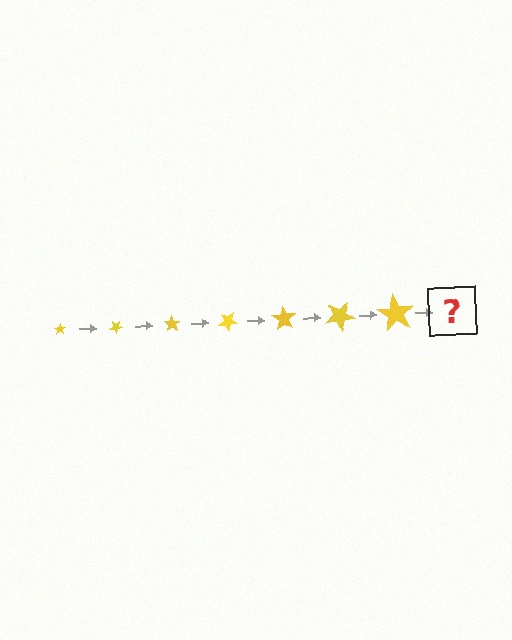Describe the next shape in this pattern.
It should be a star, larger than the previous one and rotated 245 degrees from the start.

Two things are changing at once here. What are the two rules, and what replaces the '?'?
The two rules are that the star grows larger each step and it rotates 35 degrees each step. The '?' should be a star, larger than the previous one and rotated 245 degrees from the start.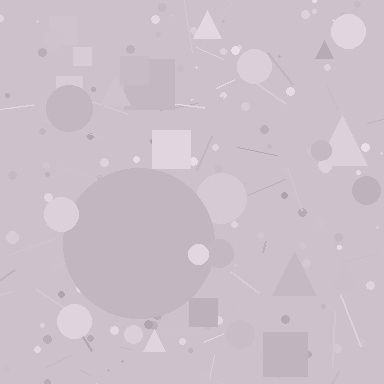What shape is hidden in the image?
A circle is hidden in the image.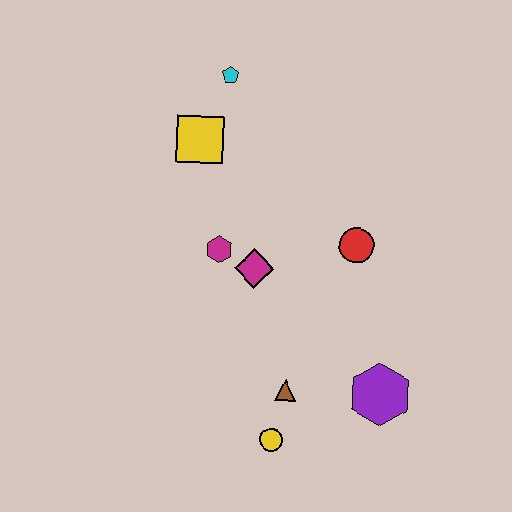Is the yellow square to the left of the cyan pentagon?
Yes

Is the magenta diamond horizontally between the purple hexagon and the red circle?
No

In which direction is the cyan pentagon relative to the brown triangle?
The cyan pentagon is above the brown triangle.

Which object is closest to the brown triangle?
The yellow circle is closest to the brown triangle.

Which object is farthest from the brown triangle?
The cyan pentagon is farthest from the brown triangle.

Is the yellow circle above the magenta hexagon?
No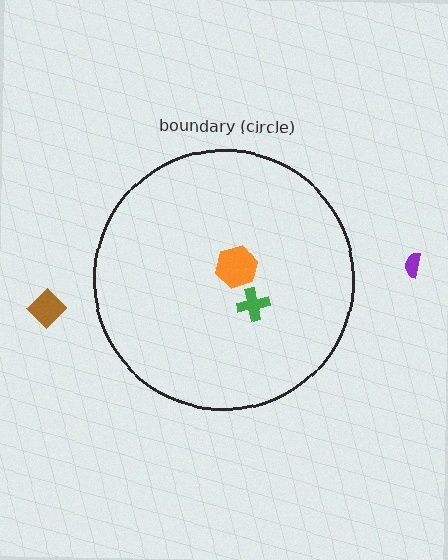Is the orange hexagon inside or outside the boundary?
Inside.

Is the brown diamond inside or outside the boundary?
Outside.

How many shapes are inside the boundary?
2 inside, 2 outside.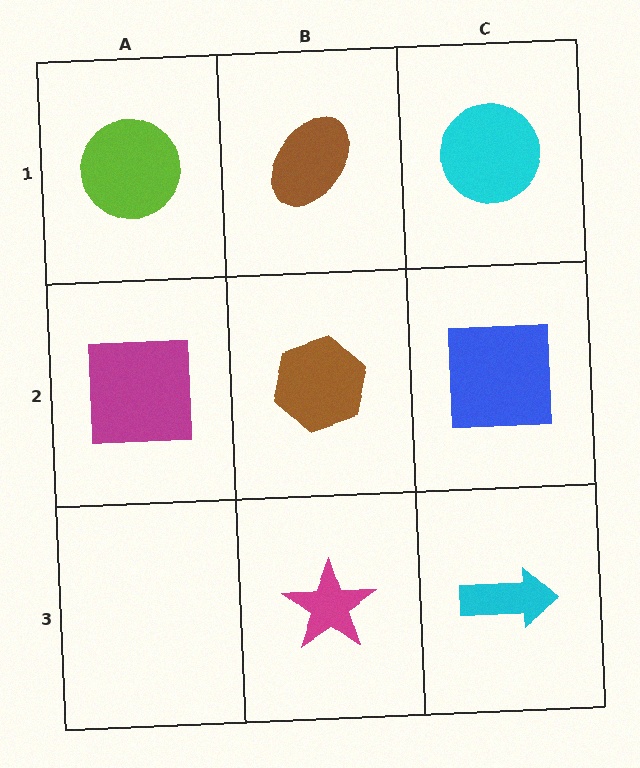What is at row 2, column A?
A magenta square.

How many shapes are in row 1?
3 shapes.